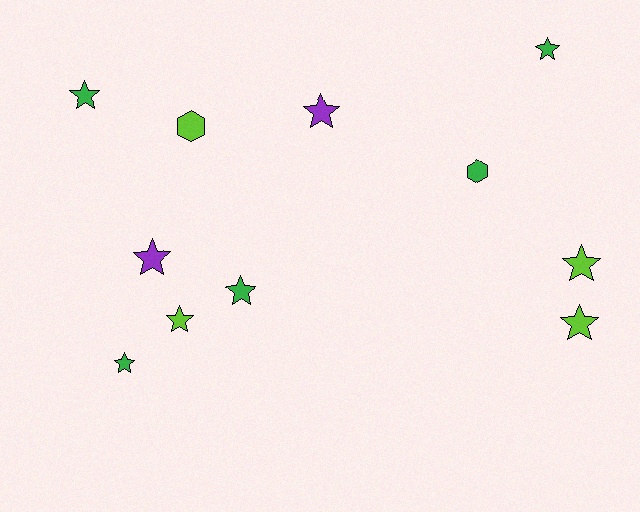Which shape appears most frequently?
Star, with 9 objects.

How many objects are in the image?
There are 11 objects.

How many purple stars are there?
There are 2 purple stars.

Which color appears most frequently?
Green, with 5 objects.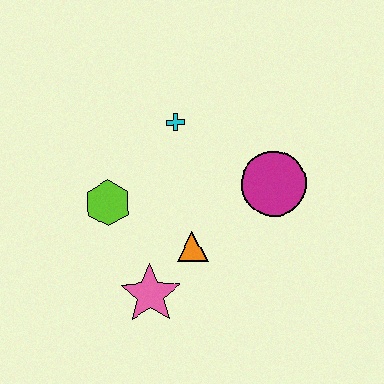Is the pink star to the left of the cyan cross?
Yes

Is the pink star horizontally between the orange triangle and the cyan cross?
No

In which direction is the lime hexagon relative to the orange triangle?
The lime hexagon is to the left of the orange triangle.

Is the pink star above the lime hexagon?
No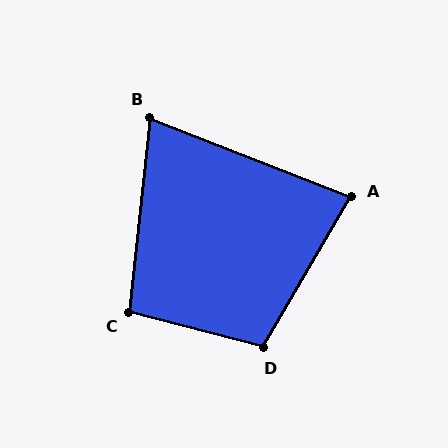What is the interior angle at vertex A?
Approximately 81 degrees (acute).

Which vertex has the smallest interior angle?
B, at approximately 75 degrees.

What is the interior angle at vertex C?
Approximately 99 degrees (obtuse).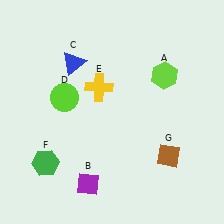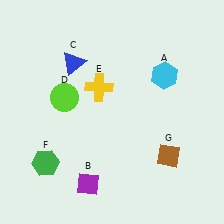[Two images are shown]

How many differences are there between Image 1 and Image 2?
There is 1 difference between the two images.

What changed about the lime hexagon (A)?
In Image 1, A is lime. In Image 2, it changed to cyan.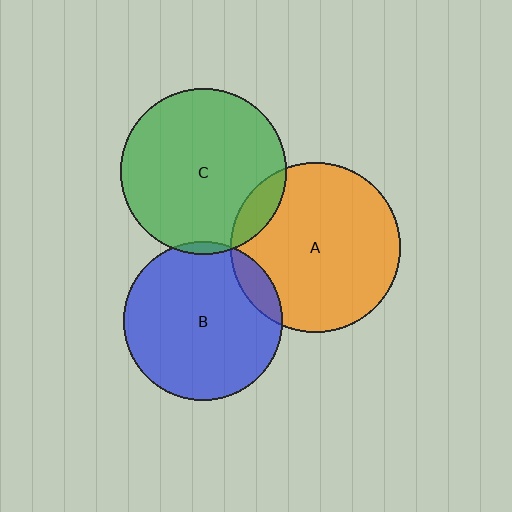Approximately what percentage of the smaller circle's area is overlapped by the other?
Approximately 5%.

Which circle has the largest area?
Circle A (orange).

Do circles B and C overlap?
Yes.